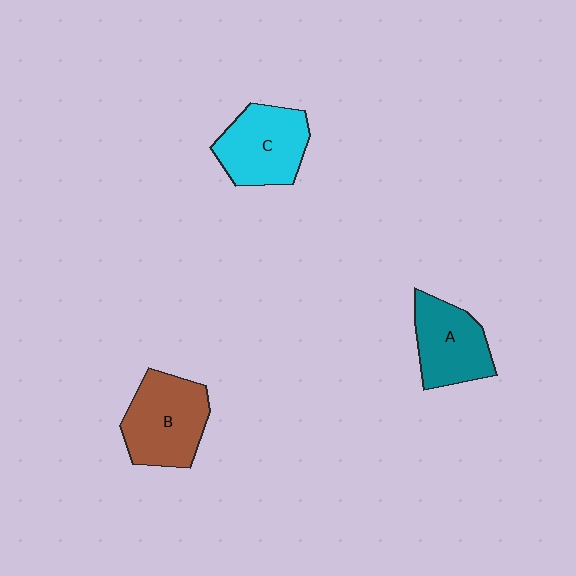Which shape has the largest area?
Shape B (brown).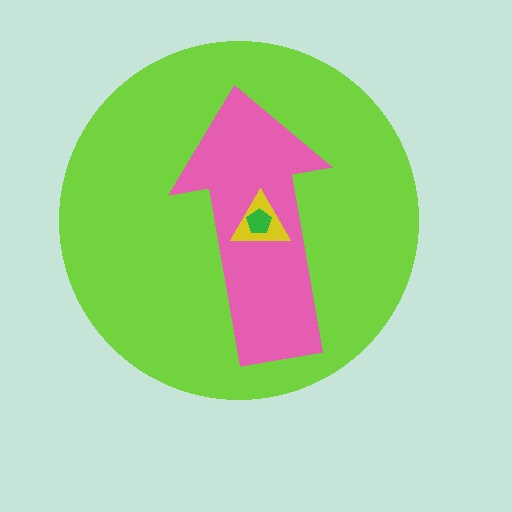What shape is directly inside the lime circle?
The pink arrow.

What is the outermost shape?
The lime circle.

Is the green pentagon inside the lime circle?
Yes.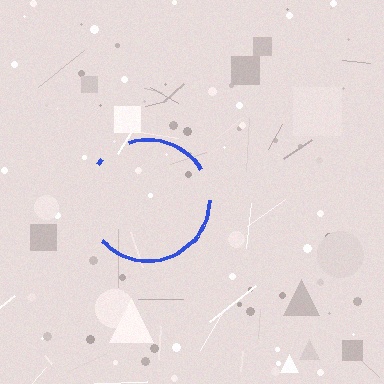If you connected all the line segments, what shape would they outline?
They would outline a circle.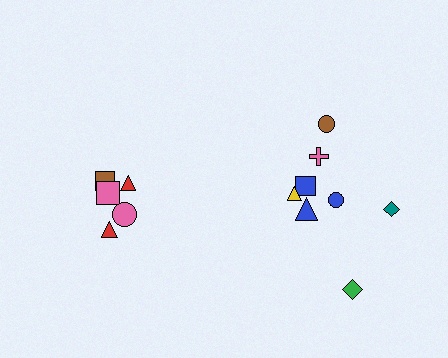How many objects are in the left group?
There are 5 objects.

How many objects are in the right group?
There are 8 objects.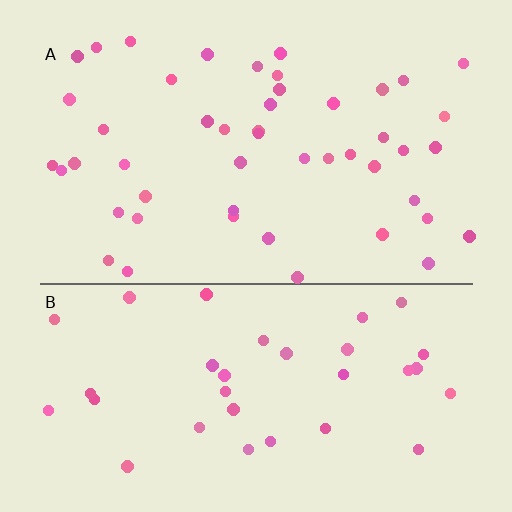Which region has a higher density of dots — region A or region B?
A (the top).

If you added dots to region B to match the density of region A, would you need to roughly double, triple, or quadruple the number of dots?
Approximately double.